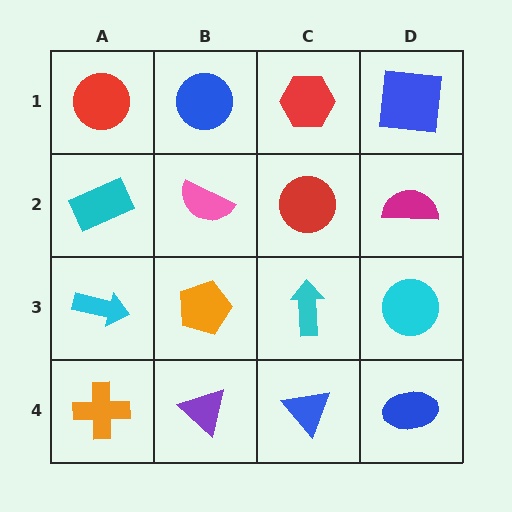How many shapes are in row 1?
4 shapes.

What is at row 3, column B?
An orange pentagon.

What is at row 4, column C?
A blue triangle.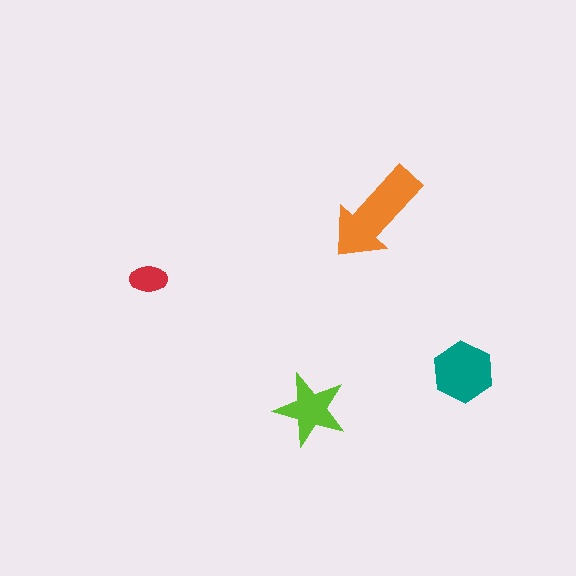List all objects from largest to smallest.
The orange arrow, the teal hexagon, the lime star, the red ellipse.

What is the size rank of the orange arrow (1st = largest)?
1st.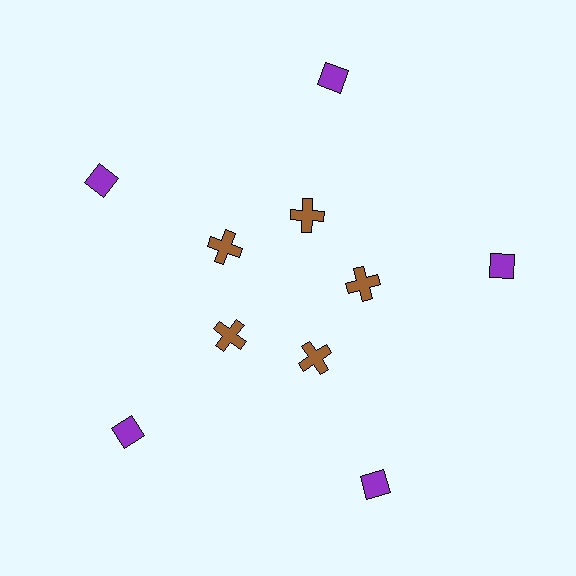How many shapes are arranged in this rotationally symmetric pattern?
There are 10 shapes, arranged in 5 groups of 2.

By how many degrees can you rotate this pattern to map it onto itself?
The pattern maps onto itself every 72 degrees of rotation.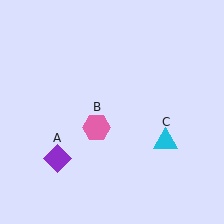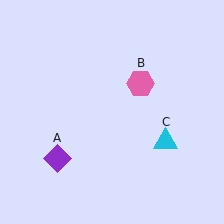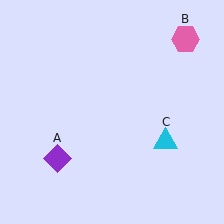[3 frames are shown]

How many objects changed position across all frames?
1 object changed position: pink hexagon (object B).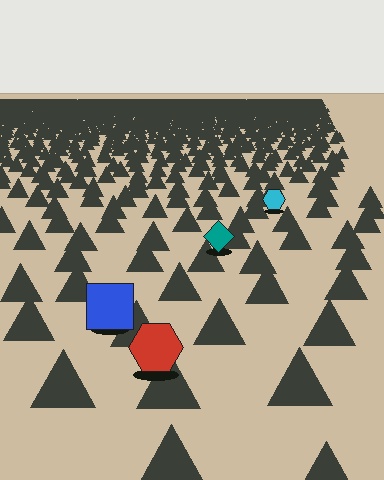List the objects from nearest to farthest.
From nearest to farthest: the red hexagon, the blue square, the teal diamond, the cyan hexagon.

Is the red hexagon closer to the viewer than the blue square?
Yes. The red hexagon is closer — you can tell from the texture gradient: the ground texture is coarser near it.